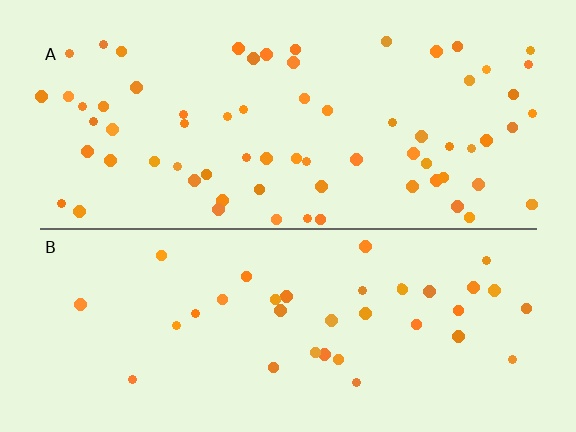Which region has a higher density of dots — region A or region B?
A (the top).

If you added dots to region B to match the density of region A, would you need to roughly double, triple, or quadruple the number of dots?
Approximately double.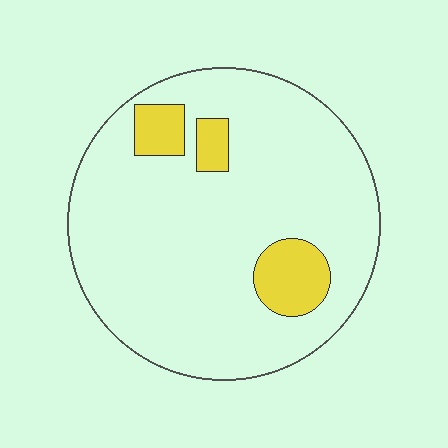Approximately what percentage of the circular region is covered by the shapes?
Approximately 10%.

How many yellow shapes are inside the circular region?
3.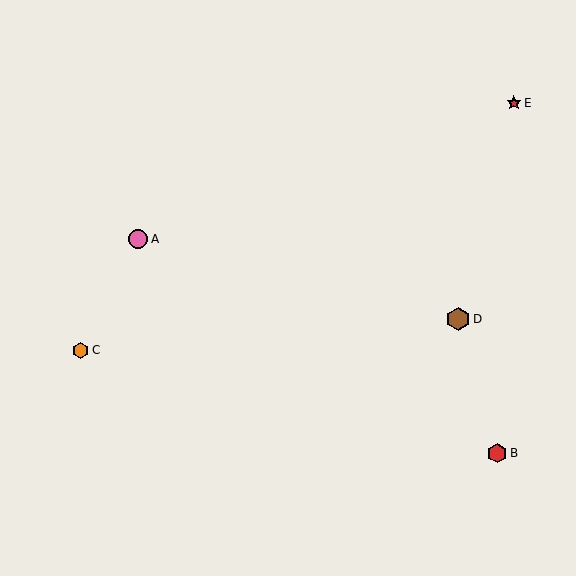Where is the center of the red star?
The center of the red star is at (514, 103).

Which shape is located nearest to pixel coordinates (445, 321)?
The brown hexagon (labeled D) at (458, 319) is nearest to that location.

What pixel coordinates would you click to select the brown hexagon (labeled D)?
Click at (458, 319) to select the brown hexagon D.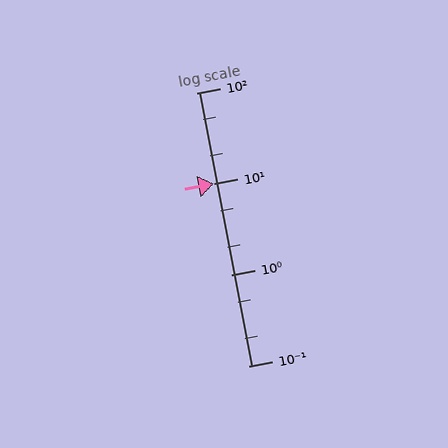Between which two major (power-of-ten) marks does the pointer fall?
The pointer is between 10 and 100.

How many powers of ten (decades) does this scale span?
The scale spans 3 decades, from 0.1 to 100.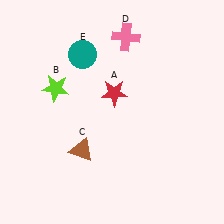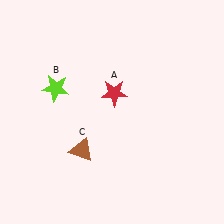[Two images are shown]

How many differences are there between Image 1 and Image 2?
There are 2 differences between the two images.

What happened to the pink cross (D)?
The pink cross (D) was removed in Image 2. It was in the top-right area of Image 1.